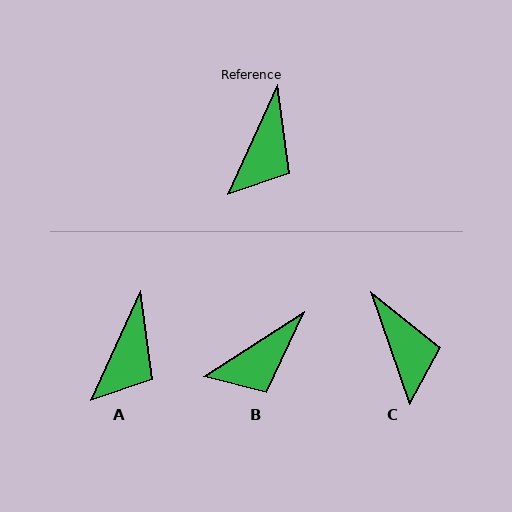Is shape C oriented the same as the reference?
No, it is off by about 44 degrees.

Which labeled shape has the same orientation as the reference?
A.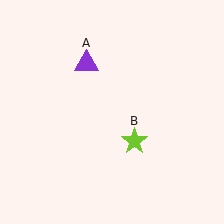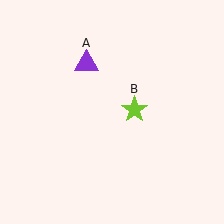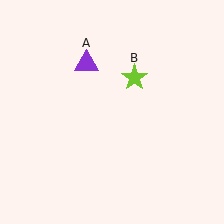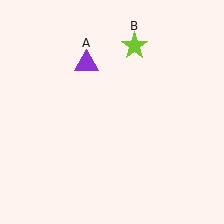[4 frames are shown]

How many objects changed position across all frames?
1 object changed position: lime star (object B).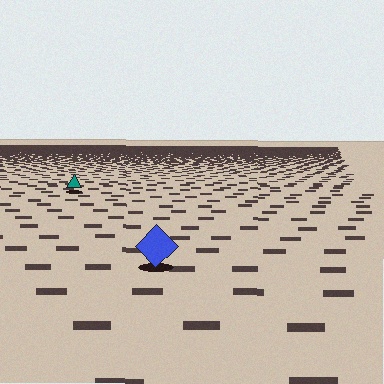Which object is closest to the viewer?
The blue diamond is closest. The texture marks near it are larger and more spread out.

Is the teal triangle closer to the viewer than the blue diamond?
No. The blue diamond is closer — you can tell from the texture gradient: the ground texture is coarser near it.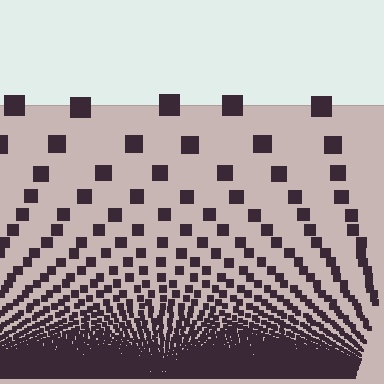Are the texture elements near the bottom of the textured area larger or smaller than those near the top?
Smaller. The gradient is inverted — elements near the bottom are smaller and denser.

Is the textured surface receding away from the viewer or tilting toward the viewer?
The surface appears to tilt toward the viewer. Texture elements get larger and sparser toward the top.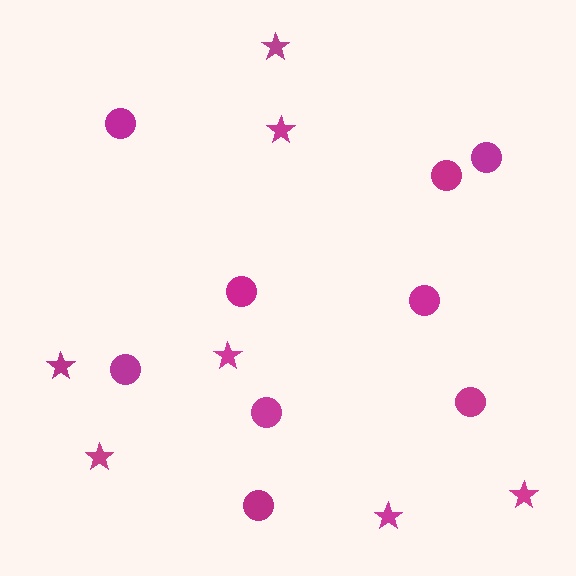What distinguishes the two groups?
There are 2 groups: one group of stars (7) and one group of circles (9).